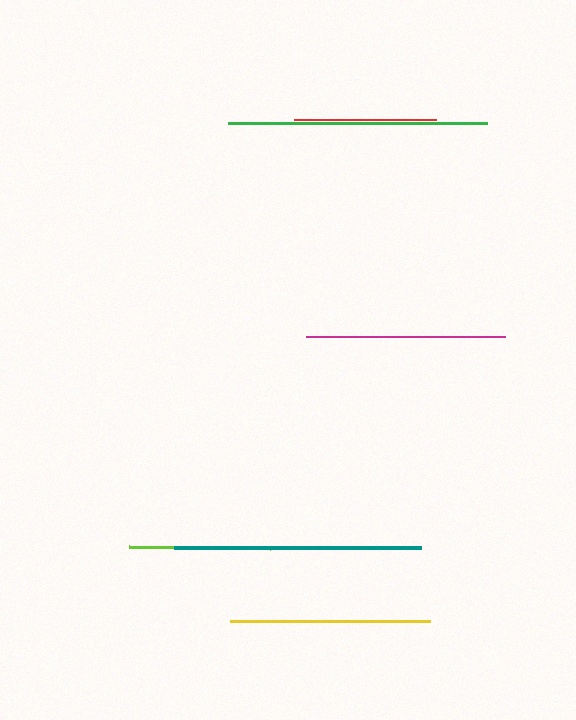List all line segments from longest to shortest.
From longest to shortest: green, teal, yellow, magenta, red, lime.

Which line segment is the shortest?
The lime line is the shortest at approximately 141 pixels.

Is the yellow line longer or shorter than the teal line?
The teal line is longer than the yellow line.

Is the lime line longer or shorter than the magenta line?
The magenta line is longer than the lime line.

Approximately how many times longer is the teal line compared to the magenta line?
The teal line is approximately 1.2 times the length of the magenta line.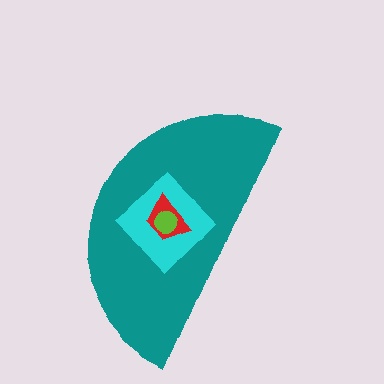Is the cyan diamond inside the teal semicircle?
Yes.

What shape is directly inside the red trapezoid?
The lime circle.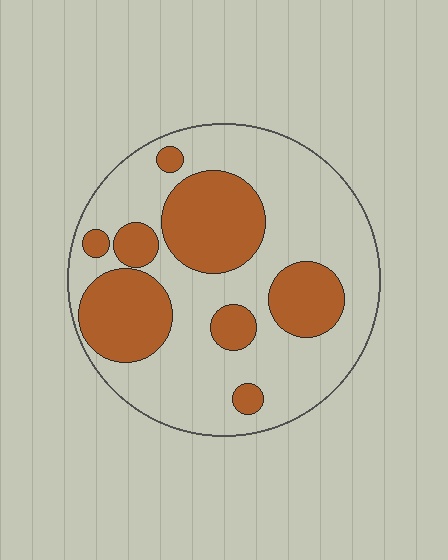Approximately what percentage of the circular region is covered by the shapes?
Approximately 35%.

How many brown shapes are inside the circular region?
8.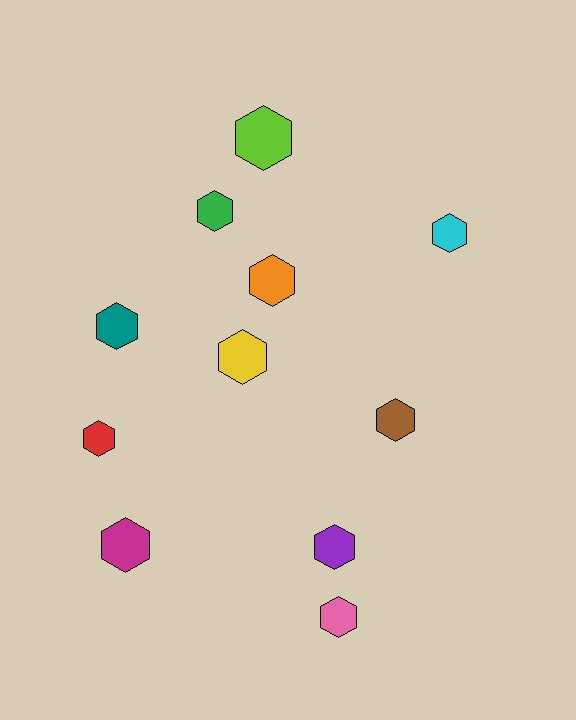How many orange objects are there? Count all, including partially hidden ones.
There is 1 orange object.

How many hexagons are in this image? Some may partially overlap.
There are 11 hexagons.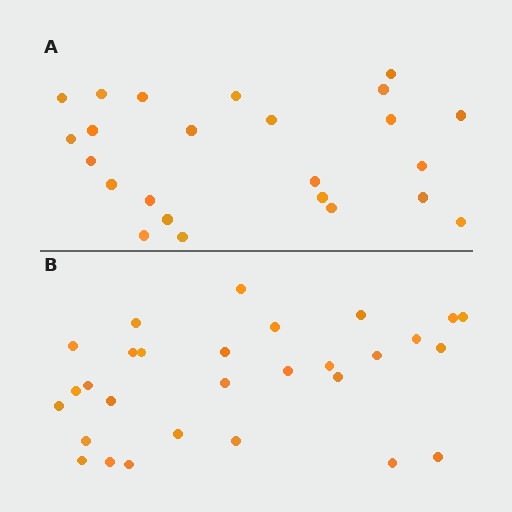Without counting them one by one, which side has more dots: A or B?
Region B (the bottom region) has more dots.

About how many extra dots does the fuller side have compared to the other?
Region B has about 5 more dots than region A.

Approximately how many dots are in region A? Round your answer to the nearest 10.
About 20 dots. (The exact count is 24, which rounds to 20.)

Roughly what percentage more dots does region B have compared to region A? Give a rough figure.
About 20% more.